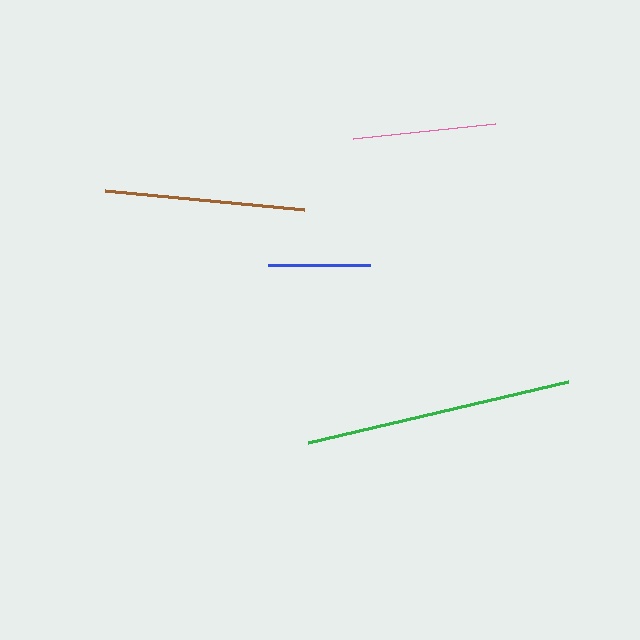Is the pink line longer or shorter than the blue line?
The pink line is longer than the blue line.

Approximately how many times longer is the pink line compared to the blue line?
The pink line is approximately 1.4 times the length of the blue line.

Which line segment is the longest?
The green line is the longest at approximately 267 pixels.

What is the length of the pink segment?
The pink segment is approximately 143 pixels long.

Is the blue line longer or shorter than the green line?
The green line is longer than the blue line.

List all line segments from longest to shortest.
From longest to shortest: green, brown, pink, blue.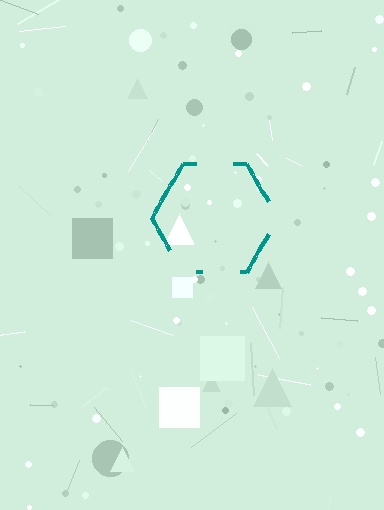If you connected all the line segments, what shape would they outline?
They would outline a hexagon.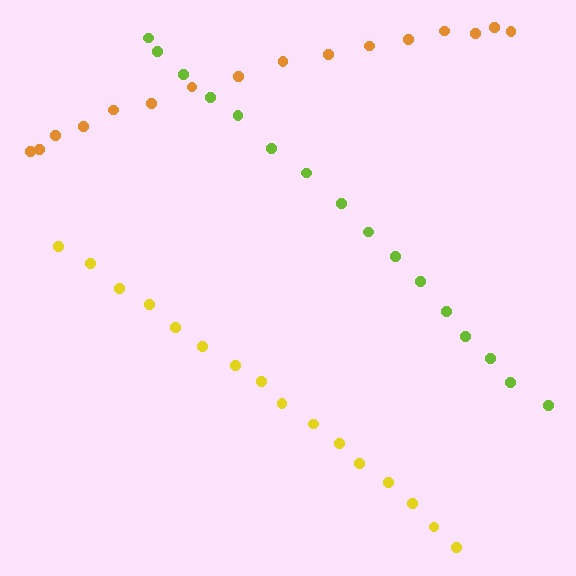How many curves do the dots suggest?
There are 3 distinct paths.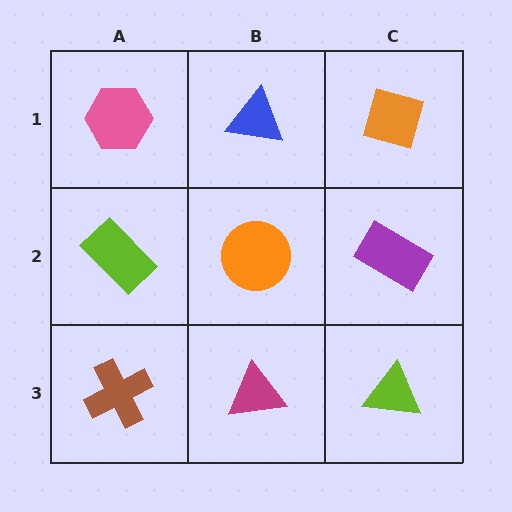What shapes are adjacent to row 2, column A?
A pink hexagon (row 1, column A), a brown cross (row 3, column A), an orange circle (row 2, column B).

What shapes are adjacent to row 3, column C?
A purple rectangle (row 2, column C), a magenta triangle (row 3, column B).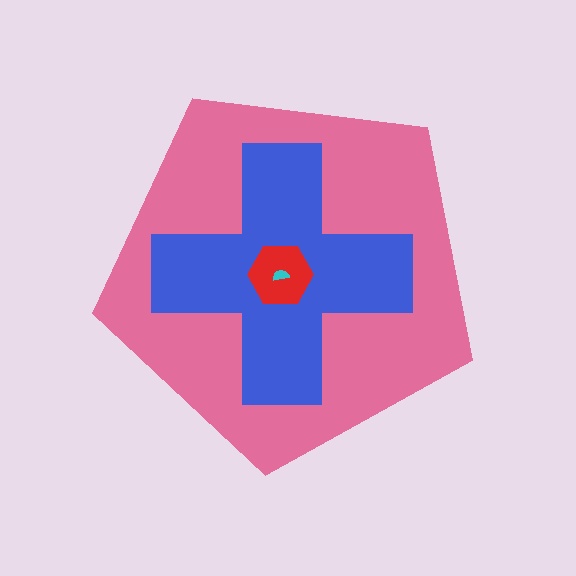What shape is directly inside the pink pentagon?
The blue cross.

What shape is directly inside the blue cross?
The red hexagon.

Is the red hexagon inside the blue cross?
Yes.